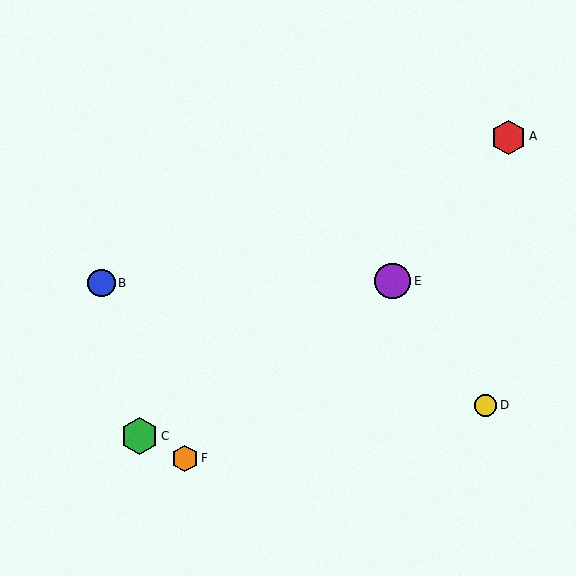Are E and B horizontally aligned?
Yes, both are at y≈281.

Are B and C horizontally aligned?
No, B is at y≈283 and C is at y≈436.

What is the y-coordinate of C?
Object C is at y≈436.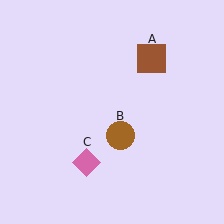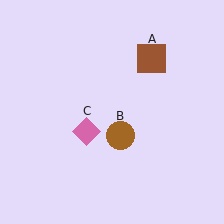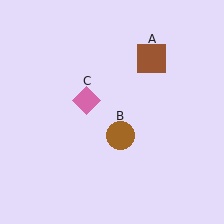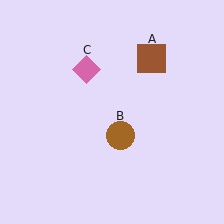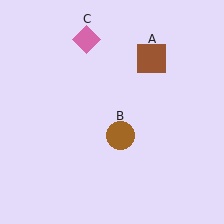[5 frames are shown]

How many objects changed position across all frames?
1 object changed position: pink diamond (object C).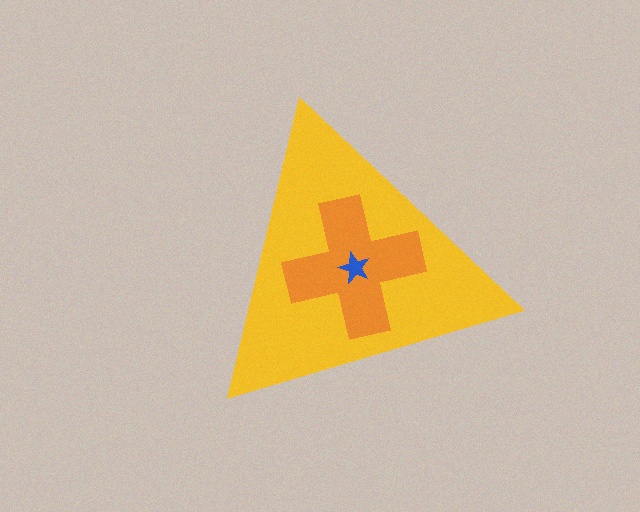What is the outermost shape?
The yellow triangle.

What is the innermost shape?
The blue star.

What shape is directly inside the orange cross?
The blue star.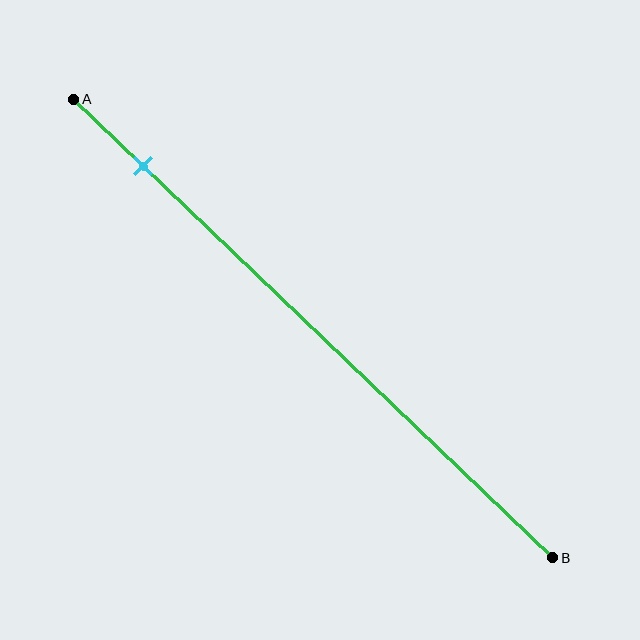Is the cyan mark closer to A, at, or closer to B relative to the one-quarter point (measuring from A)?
The cyan mark is closer to point A than the one-quarter point of segment AB.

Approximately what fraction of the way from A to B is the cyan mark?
The cyan mark is approximately 15% of the way from A to B.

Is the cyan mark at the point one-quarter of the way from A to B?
No, the mark is at about 15% from A, not at the 25% one-quarter point.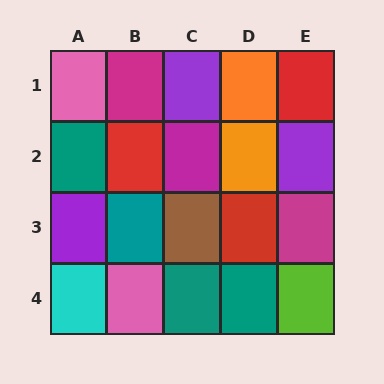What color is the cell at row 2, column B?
Red.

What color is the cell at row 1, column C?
Purple.